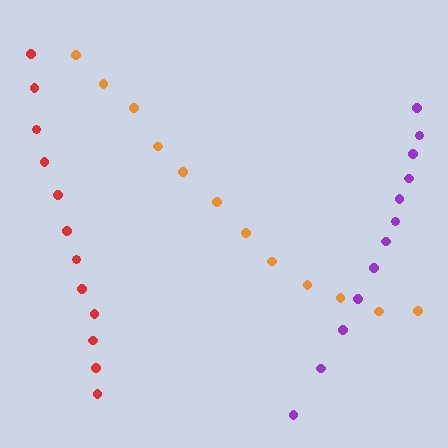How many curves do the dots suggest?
There are 3 distinct paths.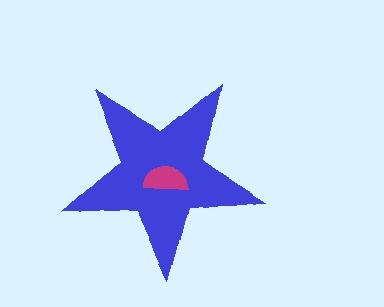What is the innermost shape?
The magenta semicircle.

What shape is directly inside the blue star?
The magenta semicircle.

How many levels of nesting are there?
2.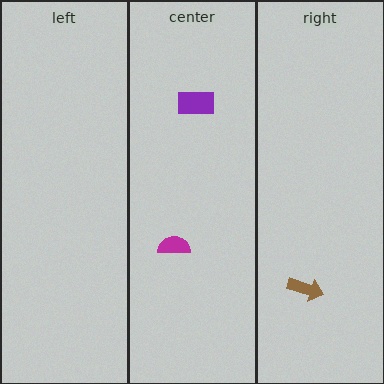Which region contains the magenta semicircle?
The center region.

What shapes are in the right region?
The brown arrow.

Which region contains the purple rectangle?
The center region.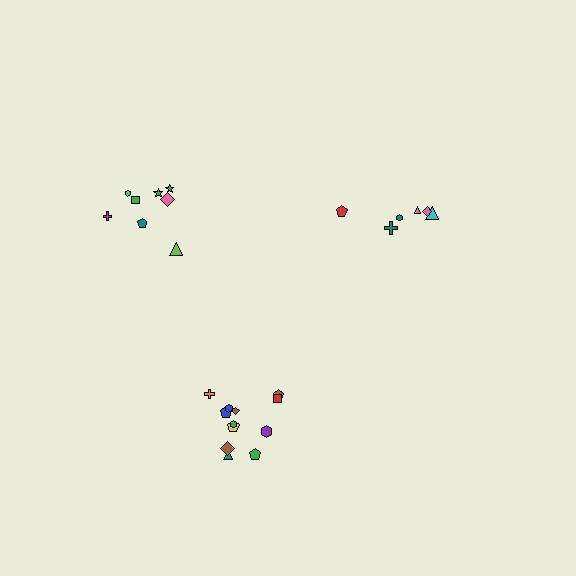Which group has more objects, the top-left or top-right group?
The top-left group.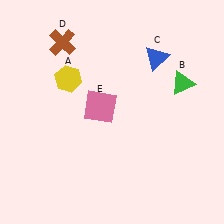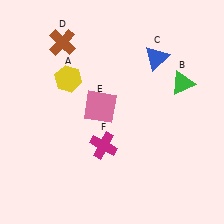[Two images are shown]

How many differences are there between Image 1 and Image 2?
There is 1 difference between the two images.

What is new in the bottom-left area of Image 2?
A magenta cross (F) was added in the bottom-left area of Image 2.